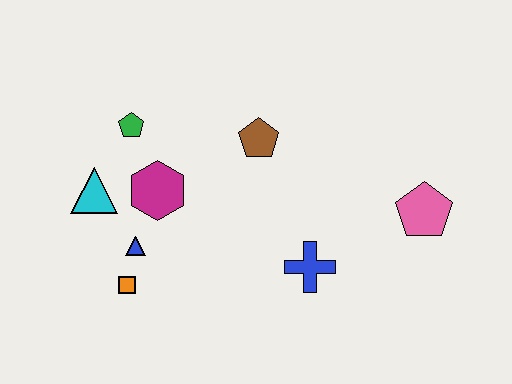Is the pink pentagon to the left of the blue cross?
No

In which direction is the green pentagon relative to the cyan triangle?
The green pentagon is above the cyan triangle.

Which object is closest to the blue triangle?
The orange square is closest to the blue triangle.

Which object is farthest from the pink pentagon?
The cyan triangle is farthest from the pink pentagon.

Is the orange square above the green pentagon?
No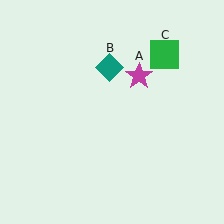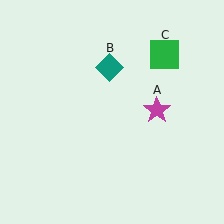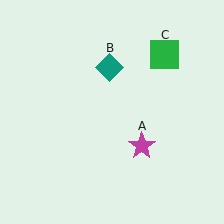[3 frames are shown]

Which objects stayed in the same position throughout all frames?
Teal diamond (object B) and green square (object C) remained stationary.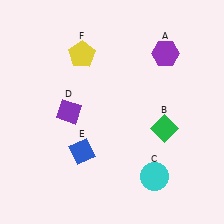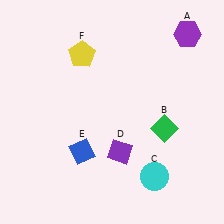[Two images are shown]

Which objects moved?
The objects that moved are: the purple hexagon (A), the purple diamond (D).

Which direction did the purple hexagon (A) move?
The purple hexagon (A) moved right.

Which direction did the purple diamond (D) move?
The purple diamond (D) moved right.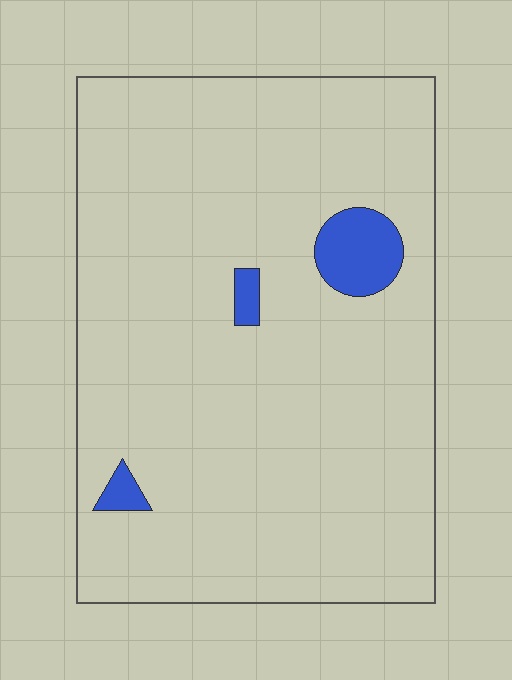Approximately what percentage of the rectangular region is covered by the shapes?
Approximately 5%.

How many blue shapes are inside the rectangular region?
3.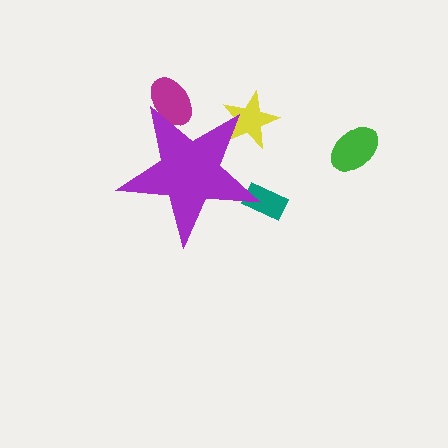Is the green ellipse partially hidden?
No, the green ellipse is fully visible.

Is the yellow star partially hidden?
Yes, the yellow star is partially hidden behind the purple star.